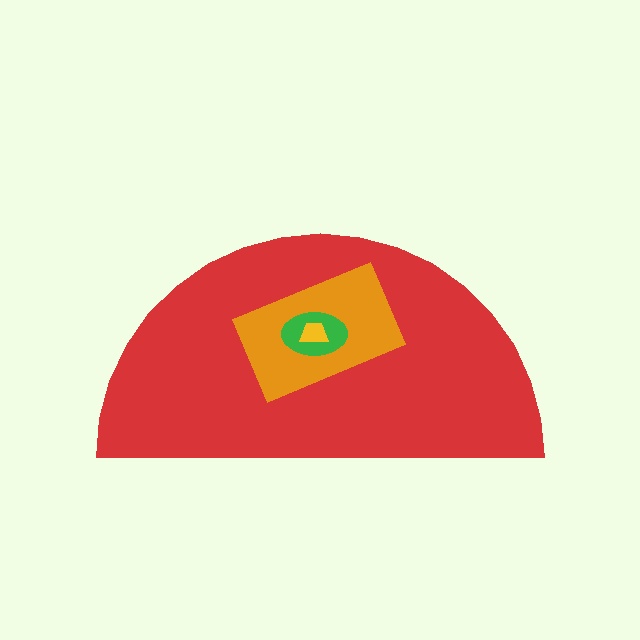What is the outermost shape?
The red semicircle.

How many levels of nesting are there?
4.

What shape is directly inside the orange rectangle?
The green ellipse.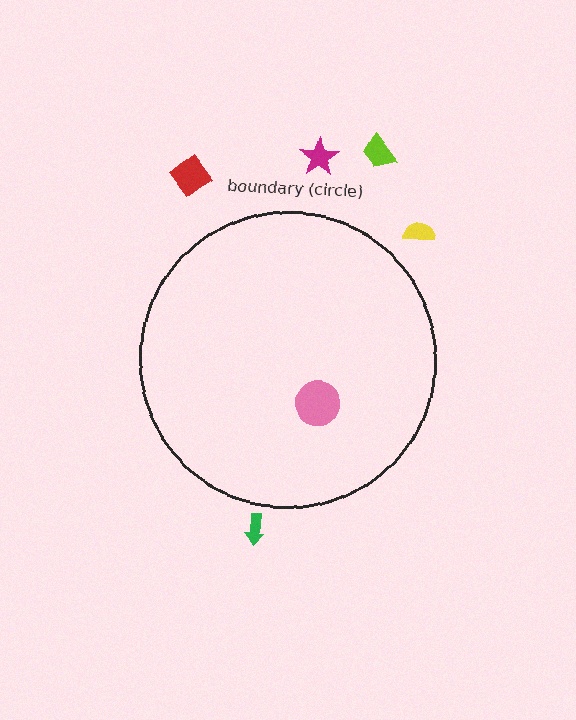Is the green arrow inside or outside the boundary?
Outside.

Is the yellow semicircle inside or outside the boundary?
Outside.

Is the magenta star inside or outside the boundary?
Outside.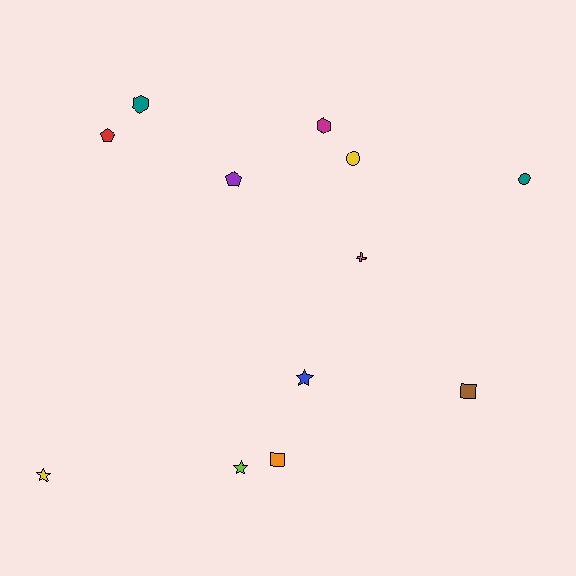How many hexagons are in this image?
There are 2 hexagons.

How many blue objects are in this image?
There is 1 blue object.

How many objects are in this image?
There are 12 objects.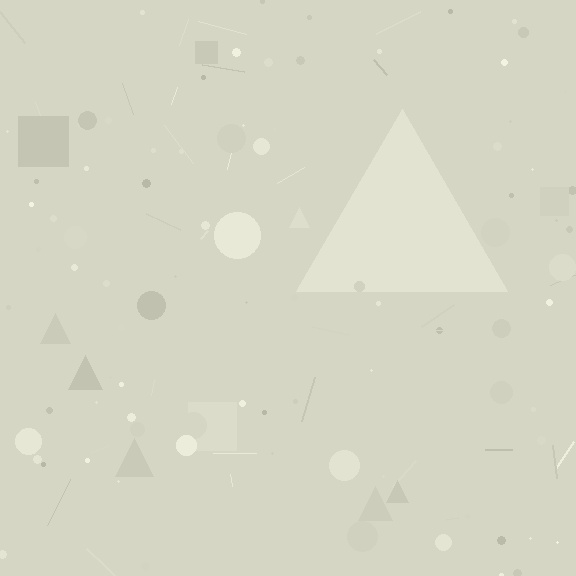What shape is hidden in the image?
A triangle is hidden in the image.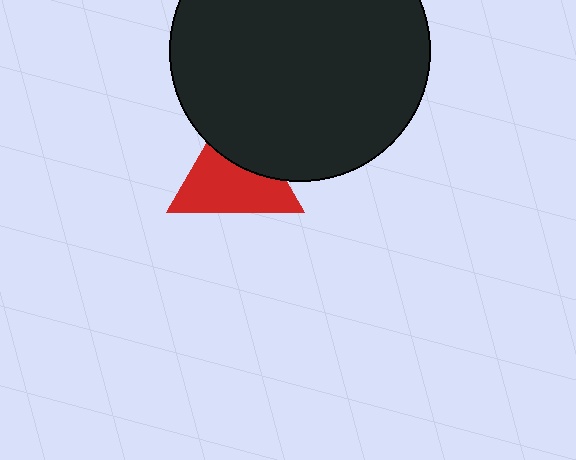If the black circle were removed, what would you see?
You would see the complete red triangle.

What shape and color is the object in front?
The object in front is a black circle.